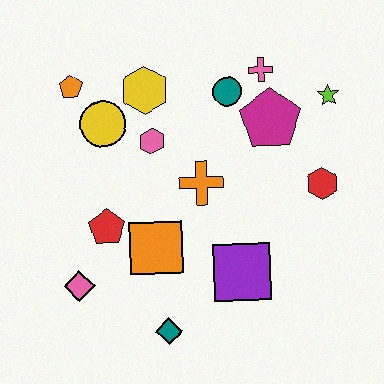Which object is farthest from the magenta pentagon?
The pink diamond is farthest from the magenta pentagon.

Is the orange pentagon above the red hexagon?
Yes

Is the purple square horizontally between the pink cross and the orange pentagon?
Yes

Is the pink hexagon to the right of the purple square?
No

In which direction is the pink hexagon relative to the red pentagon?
The pink hexagon is above the red pentagon.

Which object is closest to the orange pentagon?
The yellow circle is closest to the orange pentagon.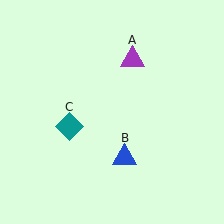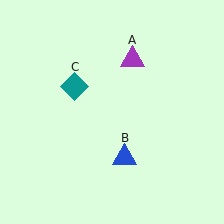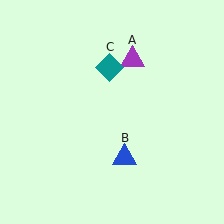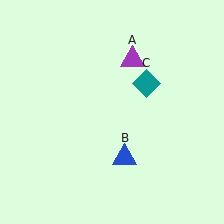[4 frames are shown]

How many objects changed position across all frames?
1 object changed position: teal diamond (object C).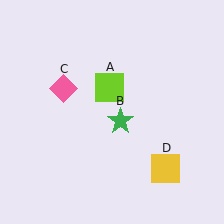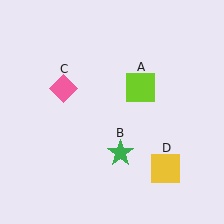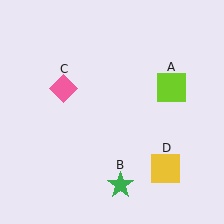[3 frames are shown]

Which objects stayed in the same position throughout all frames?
Pink diamond (object C) and yellow square (object D) remained stationary.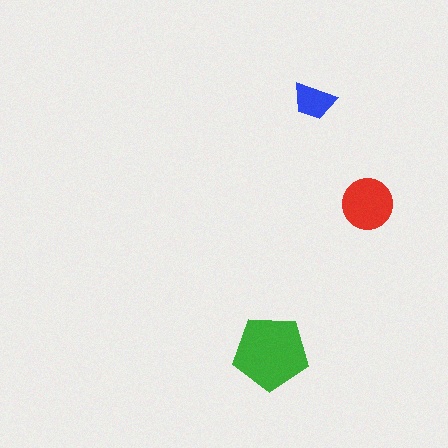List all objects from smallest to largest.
The blue trapezoid, the red circle, the green pentagon.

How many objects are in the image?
There are 3 objects in the image.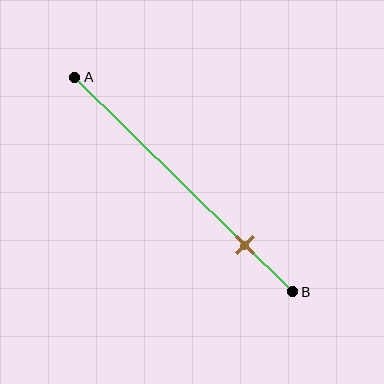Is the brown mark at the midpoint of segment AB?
No, the mark is at about 80% from A, not at the 50% midpoint.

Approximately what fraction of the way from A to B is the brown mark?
The brown mark is approximately 80% of the way from A to B.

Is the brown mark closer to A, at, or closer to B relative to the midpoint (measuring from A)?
The brown mark is closer to point B than the midpoint of segment AB.